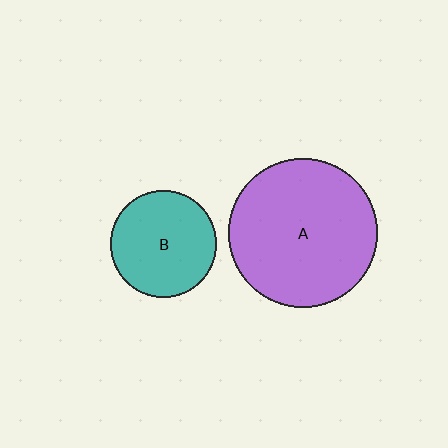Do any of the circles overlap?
No, none of the circles overlap.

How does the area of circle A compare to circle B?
Approximately 1.9 times.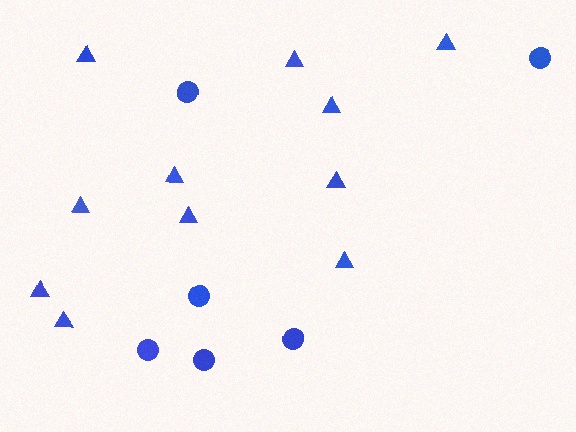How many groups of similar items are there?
There are 2 groups: one group of circles (6) and one group of triangles (11).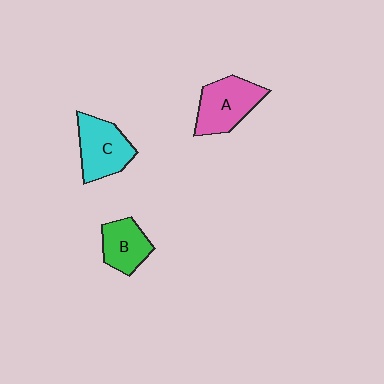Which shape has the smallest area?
Shape B (green).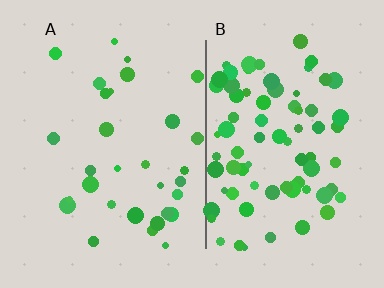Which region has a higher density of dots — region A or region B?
B (the right).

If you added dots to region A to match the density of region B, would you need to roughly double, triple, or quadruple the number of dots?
Approximately triple.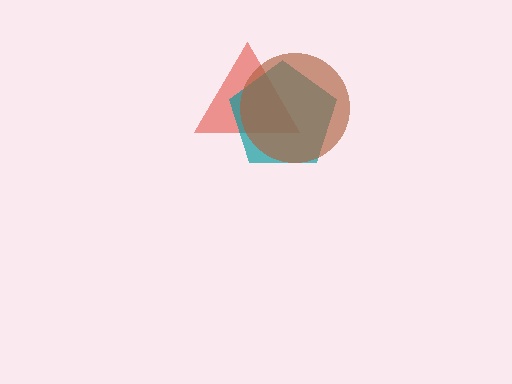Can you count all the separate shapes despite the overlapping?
Yes, there are 3 separate shapes.